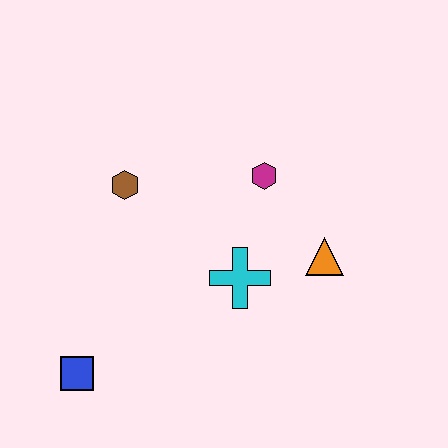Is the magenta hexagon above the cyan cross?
Yes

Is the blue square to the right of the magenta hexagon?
No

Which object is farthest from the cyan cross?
The blue square is farthest from the cyan cross.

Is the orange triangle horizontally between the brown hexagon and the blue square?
No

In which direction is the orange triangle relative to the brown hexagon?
The orange triangle is to the right of the brown hexagon.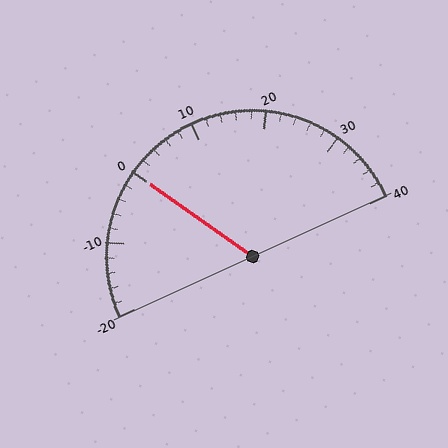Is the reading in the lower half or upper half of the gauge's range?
The reading is in the lower half of the range (-20 to 40).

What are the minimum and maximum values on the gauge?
The gauge ranges from -20 to 40.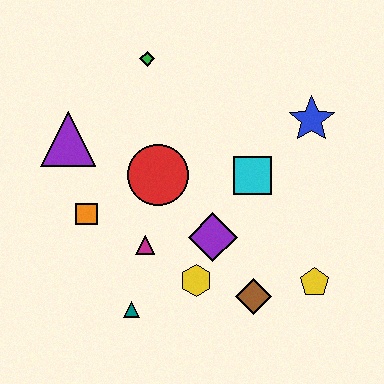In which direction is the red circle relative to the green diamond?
The red circle is below the green diamond.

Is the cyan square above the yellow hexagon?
Yes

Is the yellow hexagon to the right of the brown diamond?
No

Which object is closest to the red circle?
The magenta triangle is closest to the red circle.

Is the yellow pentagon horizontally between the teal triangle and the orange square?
No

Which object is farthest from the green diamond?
The yellow pentagon is farthest from the green diamond.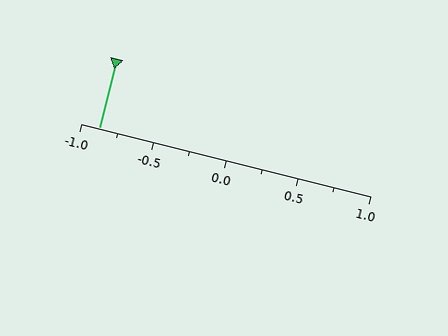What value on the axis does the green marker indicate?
The marker indicates approximately -0.88.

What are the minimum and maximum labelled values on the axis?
The axis runs from -1.0 to 1.0.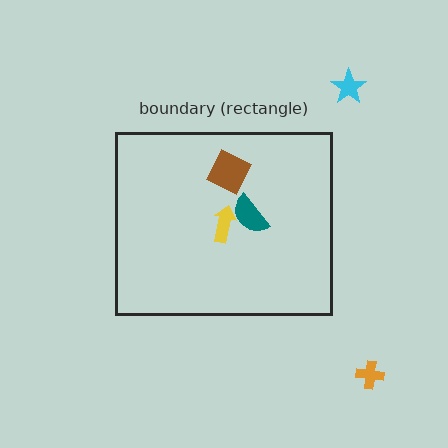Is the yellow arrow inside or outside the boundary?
Inside.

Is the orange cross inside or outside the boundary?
Outside.